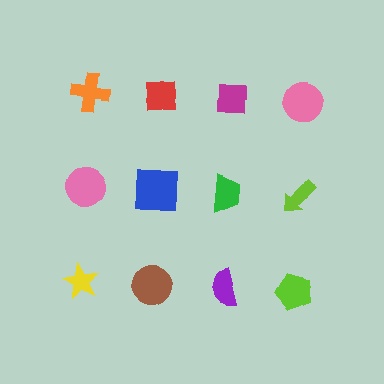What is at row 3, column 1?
A yellow star.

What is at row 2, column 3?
A green trapezoid.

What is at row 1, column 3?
A magenta square.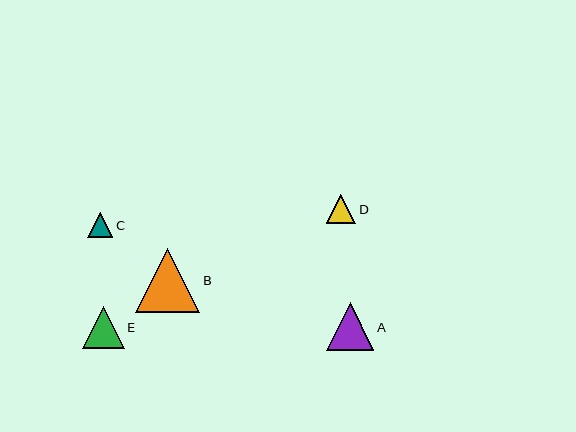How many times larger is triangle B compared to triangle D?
Triangle B is approximately 2.2 times the size of triangle D.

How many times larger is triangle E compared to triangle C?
Triangle E is approximately 1.7 times the size of triangle C.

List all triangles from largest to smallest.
From largest to smallest: B, A, E, D, C.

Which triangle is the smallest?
Triangle C is the smallest with a size of approximately 25 pixels.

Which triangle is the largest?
Triangle B is the largest with a size of approximately 64 pixels.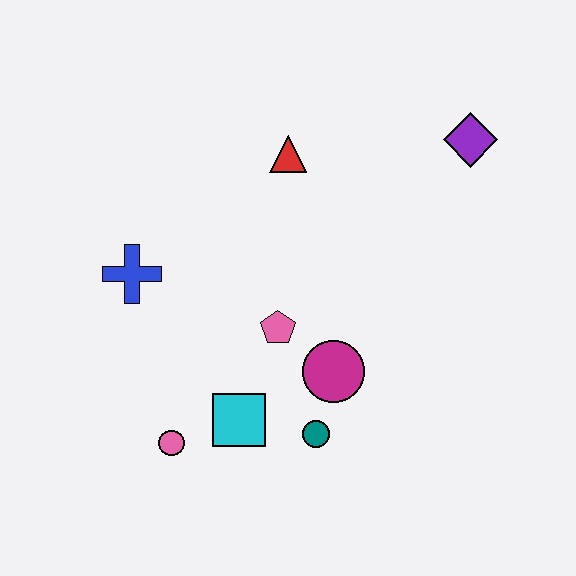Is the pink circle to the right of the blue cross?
Yes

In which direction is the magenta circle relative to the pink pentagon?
The magenta circle is to the right of the pink pentagon.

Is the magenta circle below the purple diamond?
Yes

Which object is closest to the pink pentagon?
The magenta circle is closest to the pink pentagon.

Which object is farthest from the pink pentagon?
The purple diamond is farthest from the pink pentagon.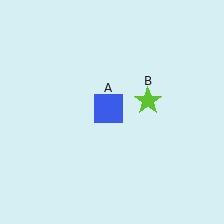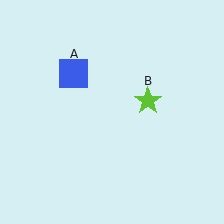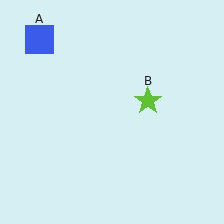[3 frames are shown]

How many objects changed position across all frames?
1 object changed position: blue square (object A).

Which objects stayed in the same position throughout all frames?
Lime star (object B) remained stationary.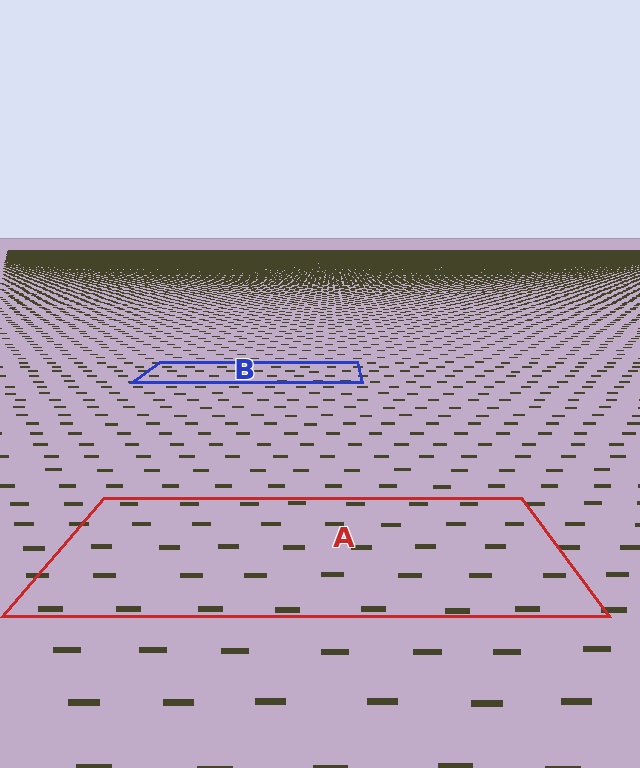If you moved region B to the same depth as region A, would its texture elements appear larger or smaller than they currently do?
They would appear larger. At a closer depth, the same texture elements are projected at a bigger on-screen size.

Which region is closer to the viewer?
Region A is closer. The texture elements there are larger and more spread out.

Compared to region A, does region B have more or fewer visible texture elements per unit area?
Region B has more texture elements per unit area — they are packed more densely because it is farther away.